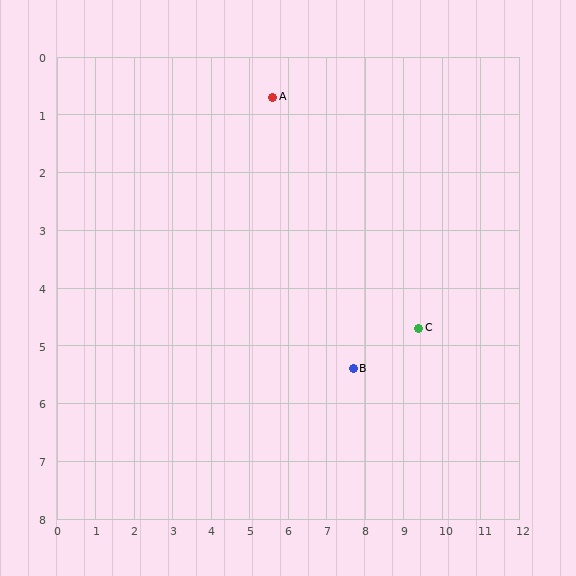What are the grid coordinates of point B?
Point B is at approximately (7.7, 5.4).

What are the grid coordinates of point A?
Point A is at approximately (5.6, 0.7).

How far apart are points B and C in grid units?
Points B and C are about 1.8 grid units apart.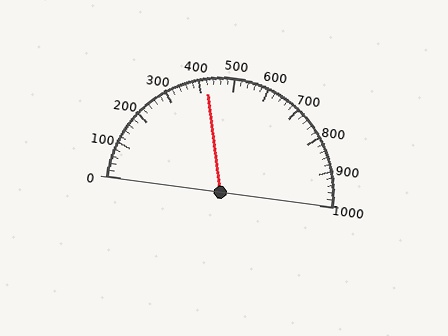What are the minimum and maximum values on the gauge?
The gauge ranges from 0 to 1000.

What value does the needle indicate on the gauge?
The needle indicates approximately 420.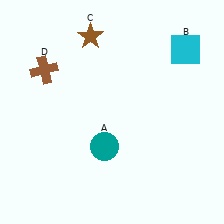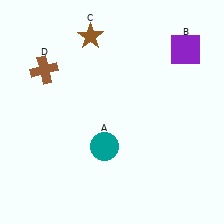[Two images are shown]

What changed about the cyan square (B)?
In Image 1, B is cyan. In Image 2, it changed to purple.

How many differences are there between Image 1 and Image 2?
There is 1 difference between the two images.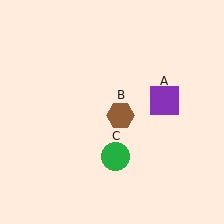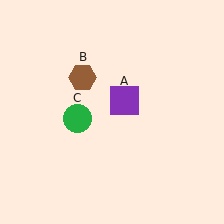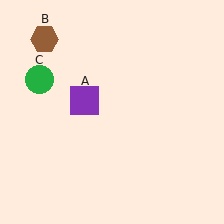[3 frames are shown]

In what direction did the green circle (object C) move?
The green circle (object C) moved up and to the left.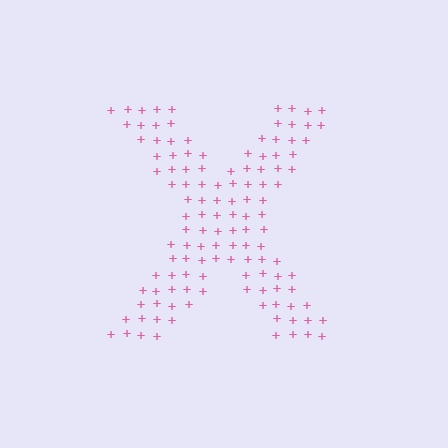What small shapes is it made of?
It is made of small plus signs.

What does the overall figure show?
The overall figure shows the letter X.